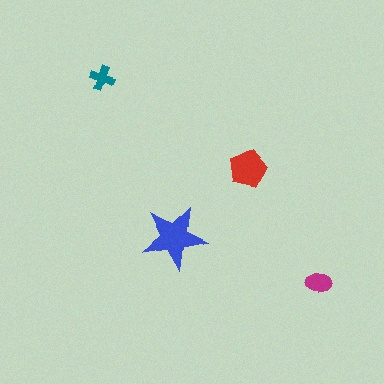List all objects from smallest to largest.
The teal cross, the magenta ellipse, the red pentagon, the blue star.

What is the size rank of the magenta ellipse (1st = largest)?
3rd.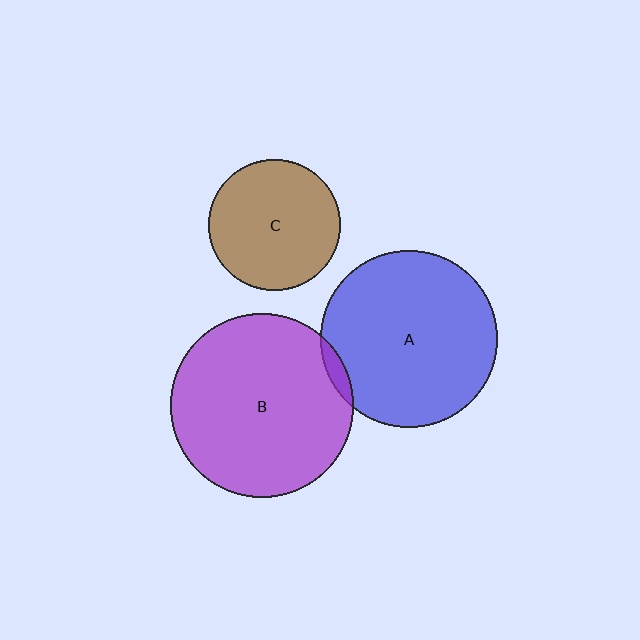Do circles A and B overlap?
Yes.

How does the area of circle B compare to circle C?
Approximately 1.9 times.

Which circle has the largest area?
Circle B (purple).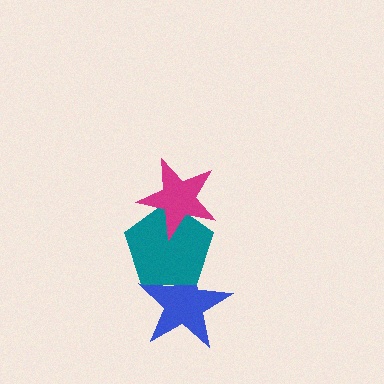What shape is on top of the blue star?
The teal pentagon is on top of the blue star.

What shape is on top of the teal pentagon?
The magenta star is on top of the teal pentagon.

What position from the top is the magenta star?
The magenta star is 1st from the top.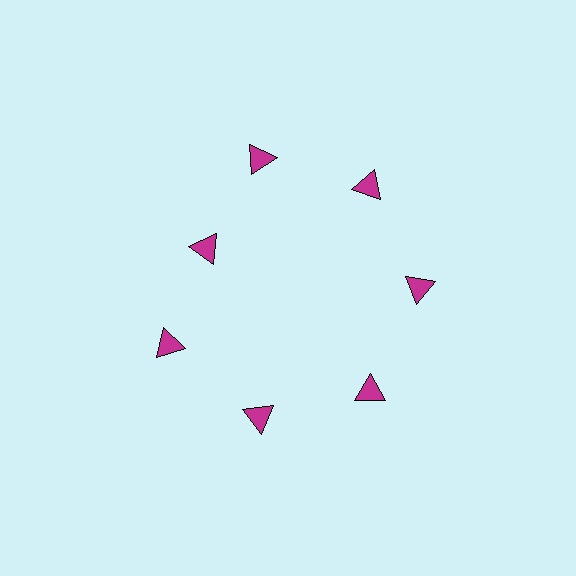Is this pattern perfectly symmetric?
No. The 7 magenta triangles are arranged in a ring, but one element near the 10 o'clock position is pulled inward toward the center, breaking the 7-fold rotational symmetry.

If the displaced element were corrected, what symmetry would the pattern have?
It would have 7-fold rotational symmetry — the pattern would map onto itself every 51 degrees.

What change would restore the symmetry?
The symmetry would be restored by moving it outward, back onto the ring so that all 7 triangles sit at equal angles and equal distance from the center.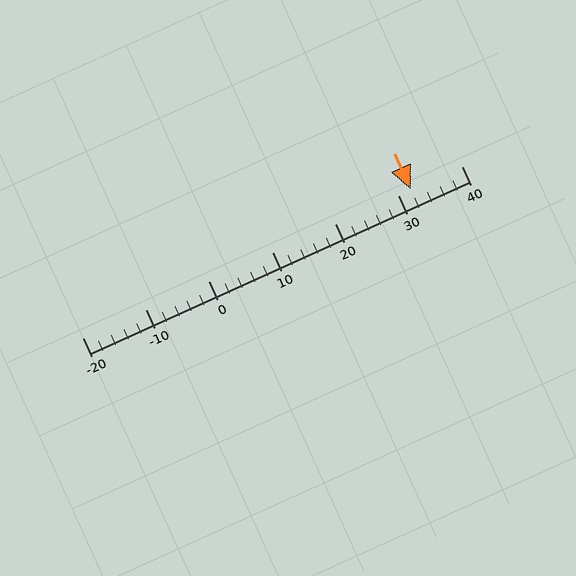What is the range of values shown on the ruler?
The ruler shows values from -20 to 40.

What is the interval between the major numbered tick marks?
The major tick marks are spaced 10 units apart.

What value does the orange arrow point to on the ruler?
The orange arrow points to approximately 32.